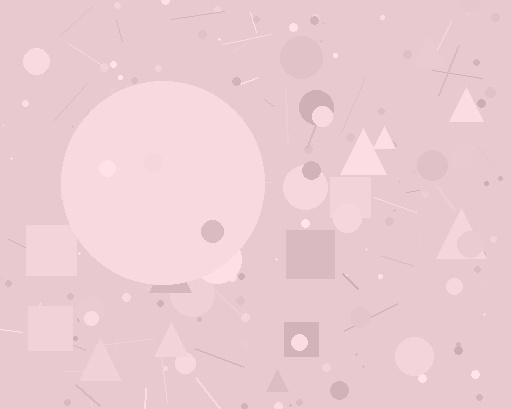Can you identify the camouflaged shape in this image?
The camouflaged shape is a circle.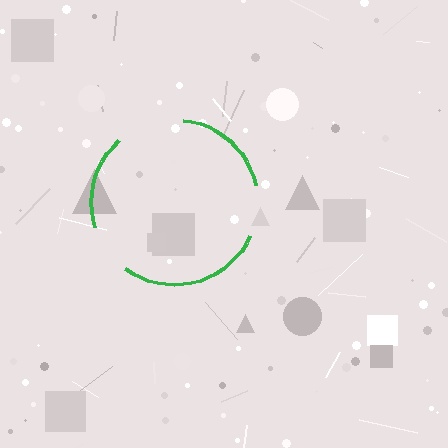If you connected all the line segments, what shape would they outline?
They would outline a circle.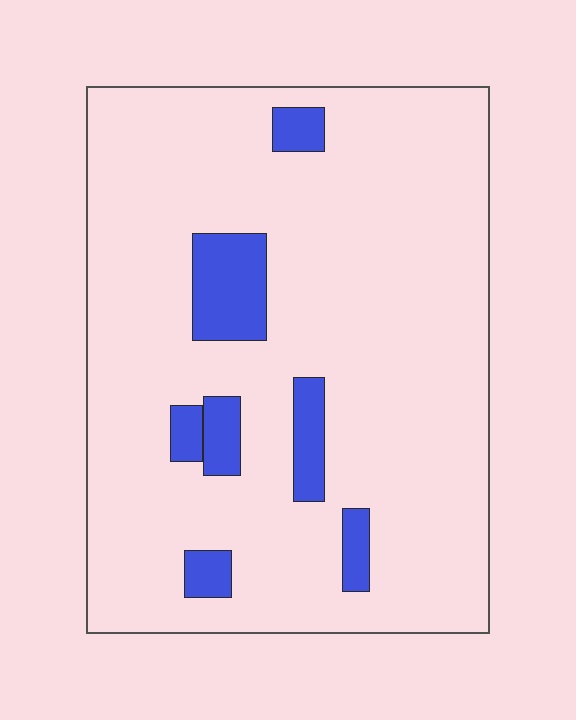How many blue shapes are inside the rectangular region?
7.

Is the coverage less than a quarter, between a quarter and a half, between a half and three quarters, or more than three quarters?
Less than a quarter.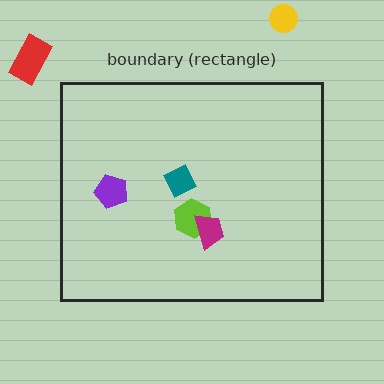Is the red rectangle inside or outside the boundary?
Outside.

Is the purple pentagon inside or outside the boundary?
Inside.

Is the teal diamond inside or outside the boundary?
Inside.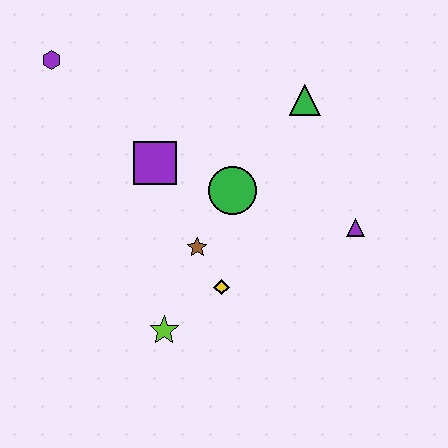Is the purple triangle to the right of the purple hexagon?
Yes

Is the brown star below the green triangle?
Yes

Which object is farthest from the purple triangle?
The purple hexagon is farthest from the purple triangle.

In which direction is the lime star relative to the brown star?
The lime star is below the brown star.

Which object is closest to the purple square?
The green circle is closest to the purple square.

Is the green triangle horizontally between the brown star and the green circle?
No